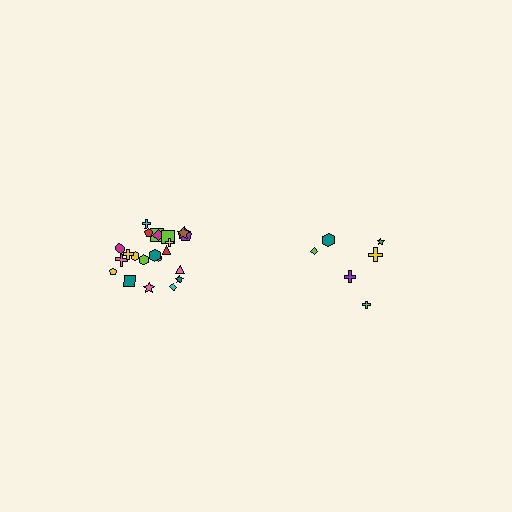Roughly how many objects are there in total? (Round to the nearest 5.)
Roughly 30 objects in total.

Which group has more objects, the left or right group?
The left group.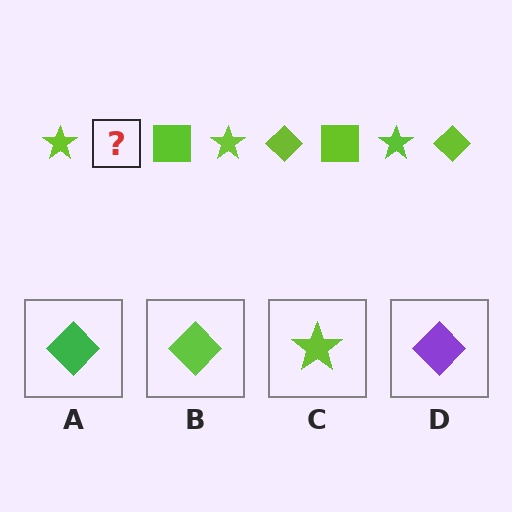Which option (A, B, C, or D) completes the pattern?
B.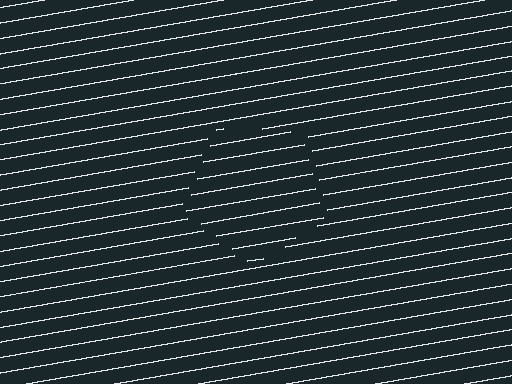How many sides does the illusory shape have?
5 sides — the line-ends trace a pentagon.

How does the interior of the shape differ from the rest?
The interior of the shape contains the same grating, shifted by half a period — the contour is defined by the phase discontinuity where line-ends from the inner and outer gratings abut.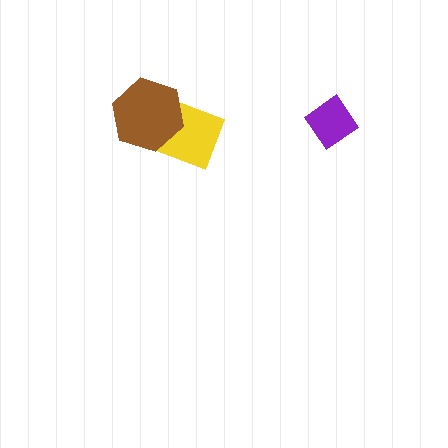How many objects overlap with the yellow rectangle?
1 object overlaps with the yellow rectangle.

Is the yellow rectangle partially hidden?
Yes, it is partially covered by another shape.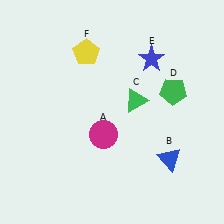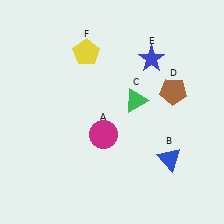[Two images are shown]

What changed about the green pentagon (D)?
In Image 1, D is green. In Image 2, it changed to brown.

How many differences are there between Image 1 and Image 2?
There is 1 difference between the two images.